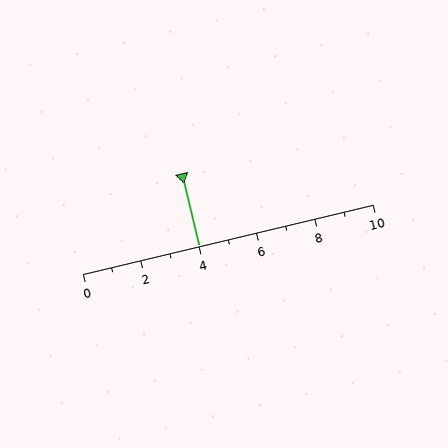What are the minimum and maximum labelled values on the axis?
The axis runs from 0 to 10.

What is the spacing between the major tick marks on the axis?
The major ticks are spaced 2 apart.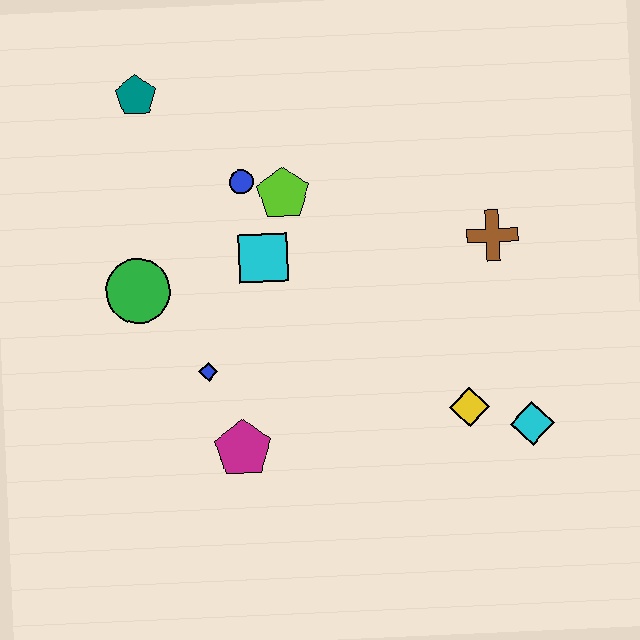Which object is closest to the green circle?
The blue diamond is closest to the green circle.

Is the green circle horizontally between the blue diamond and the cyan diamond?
No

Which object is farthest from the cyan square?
The cyan diamond is farthest from the cyan square.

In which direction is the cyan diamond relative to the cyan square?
The cyan diamond is to the right of the cyan square.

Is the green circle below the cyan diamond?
No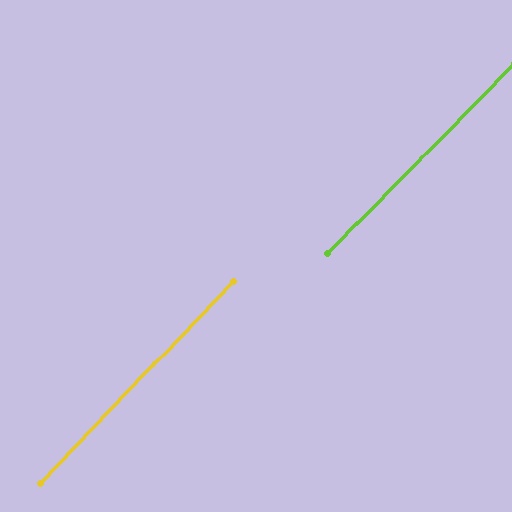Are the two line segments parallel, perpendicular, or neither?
Parallel — their directions differ by only 0.8°.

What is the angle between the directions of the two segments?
Approximately 1 degree.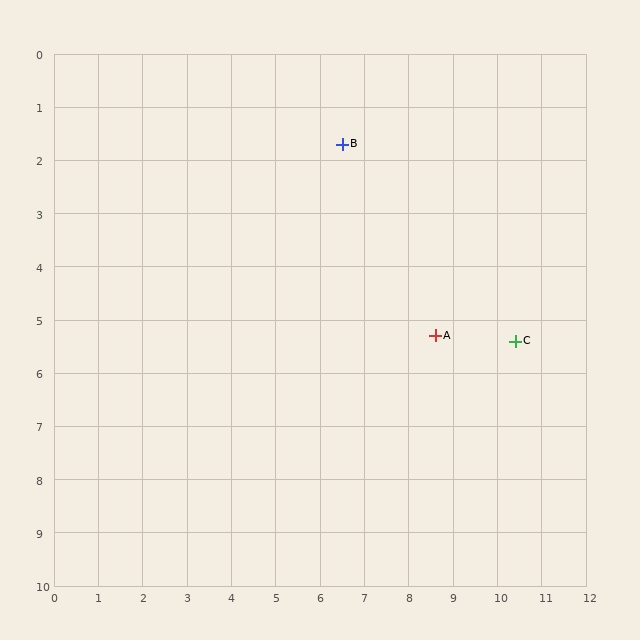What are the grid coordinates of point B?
Point B is at approximately (6.5, 1.7).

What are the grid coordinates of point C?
Point C is at approximately (10.4, 5.4).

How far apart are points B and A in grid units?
Points B and A are about 4.2 grid units apart.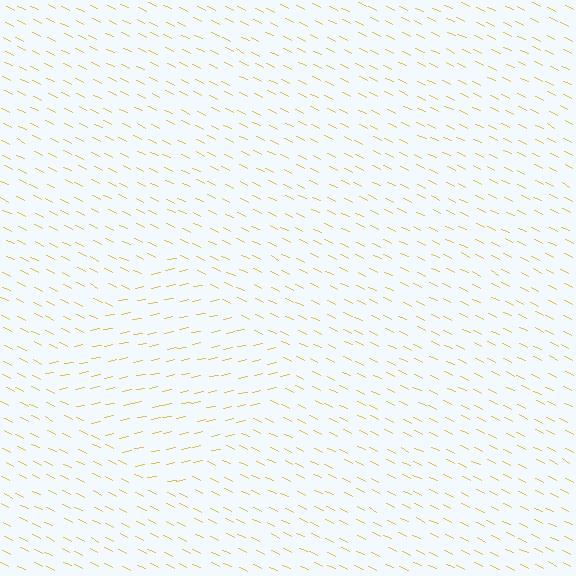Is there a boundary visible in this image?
Yes, there is a texture boundary formed by a change in line orientation.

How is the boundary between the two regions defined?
The boundary is defined purely by a change in line orientation (approximately 37 degrees difference). All lines are the same color and thickness.